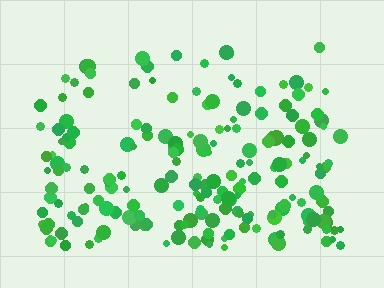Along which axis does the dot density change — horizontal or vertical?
Vertical.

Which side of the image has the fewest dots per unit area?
The top.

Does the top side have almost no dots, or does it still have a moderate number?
Still a moderate number, just noticeably fewer than the bottom.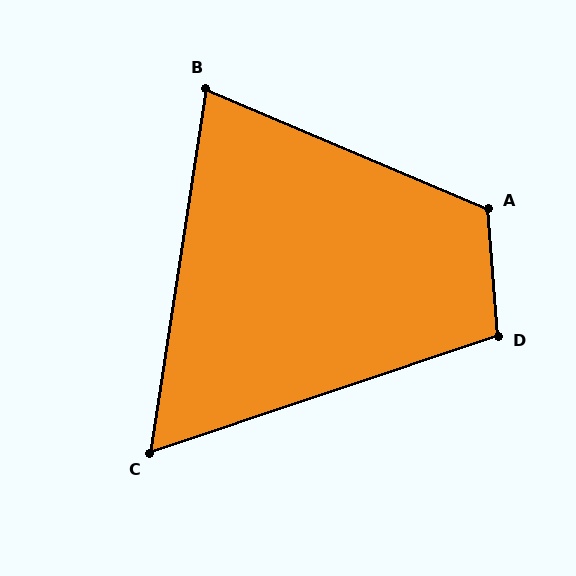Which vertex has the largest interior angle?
A, at approximately 117 degrees.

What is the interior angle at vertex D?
Approximately 104 degrees (obtuse).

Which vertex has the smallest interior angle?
C, at approximately 63 degrees.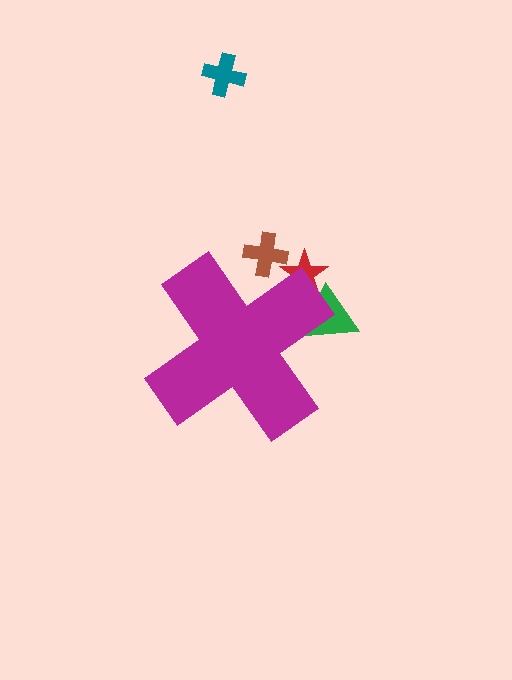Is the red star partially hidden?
Yes, the red star is partially hidden behind the magenta cross.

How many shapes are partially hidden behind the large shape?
3 shapes are partially hidden.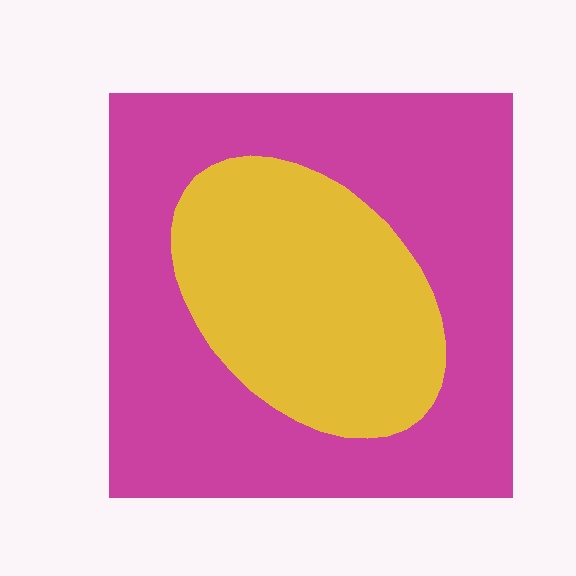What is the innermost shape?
The yellow ellipse.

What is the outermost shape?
The magenta square.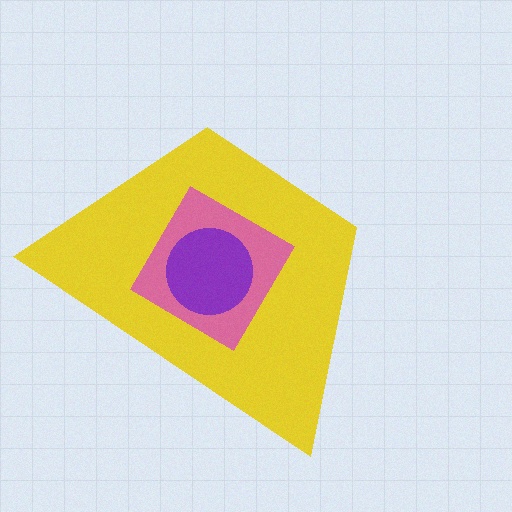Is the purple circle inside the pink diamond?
Yes.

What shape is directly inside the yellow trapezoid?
The pink diamond.